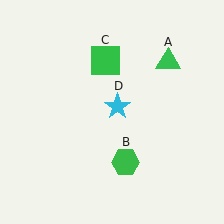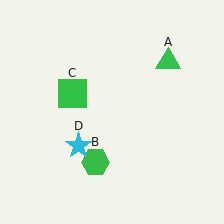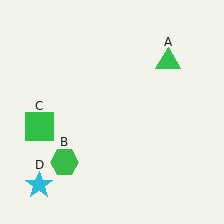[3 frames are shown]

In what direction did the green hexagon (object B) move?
The green hexagon (object B) moved left.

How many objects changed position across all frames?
3 objects changed position: green hexagon (object B), green square (object C), cyan star (object D).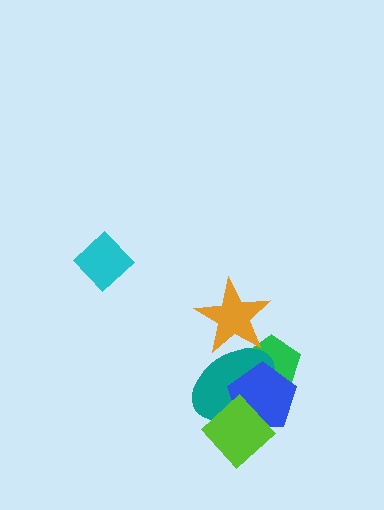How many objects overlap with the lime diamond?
2 objects overlap with the lime diamond.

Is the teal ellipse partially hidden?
Yes, it is partially covered by another shape.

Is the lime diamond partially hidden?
No, no other shape covers it.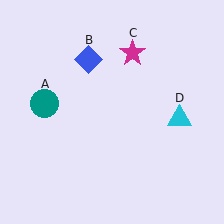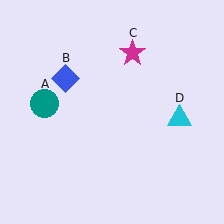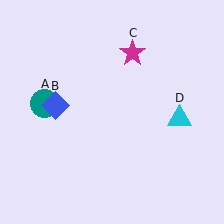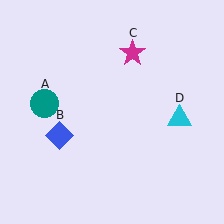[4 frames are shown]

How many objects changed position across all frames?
1 object changed position: blue diamond (object B).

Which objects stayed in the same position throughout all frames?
Teal circle (object A) and magenta star (object C) and cyan triangle (object D) remained stationary.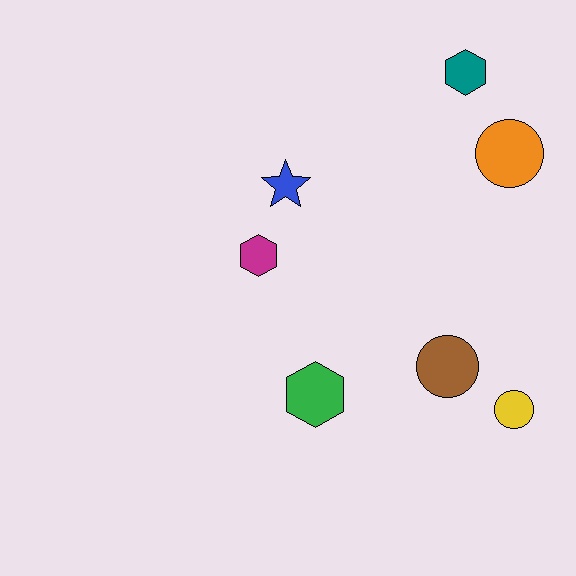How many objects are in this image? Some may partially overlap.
There are 7 objects.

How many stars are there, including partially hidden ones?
There is 1 star.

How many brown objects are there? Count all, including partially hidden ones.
There is 1 brown object.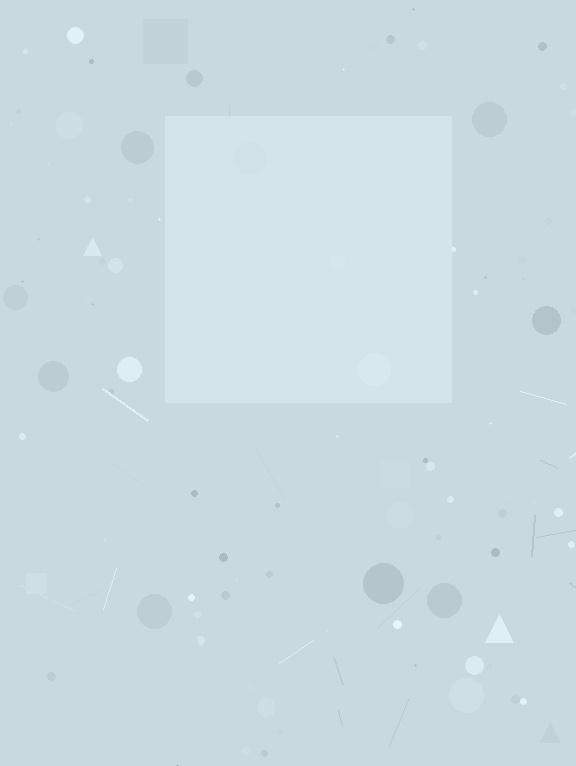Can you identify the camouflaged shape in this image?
The camouflaged shape is a square.